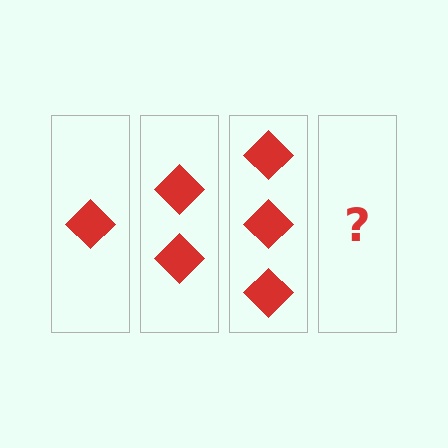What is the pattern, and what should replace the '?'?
The pattern is that each step adds one more diamond. The '?' should be 4 diamonds.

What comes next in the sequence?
The next element should be 4 diamonds.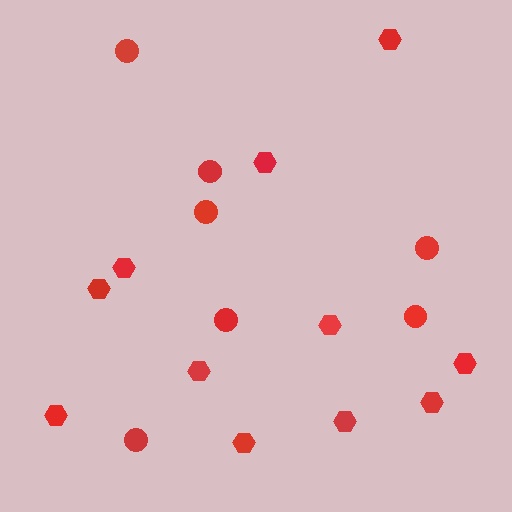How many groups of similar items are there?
There are 2 groups: one group of hexagons (11) and one group of circles (7).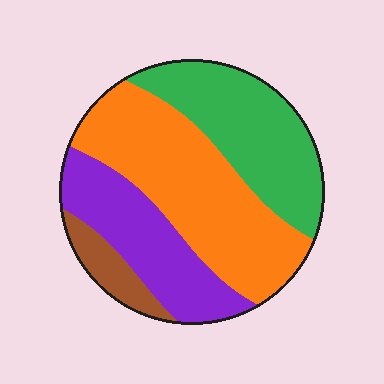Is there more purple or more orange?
Orange.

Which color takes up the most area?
Orange, at roughly 40%.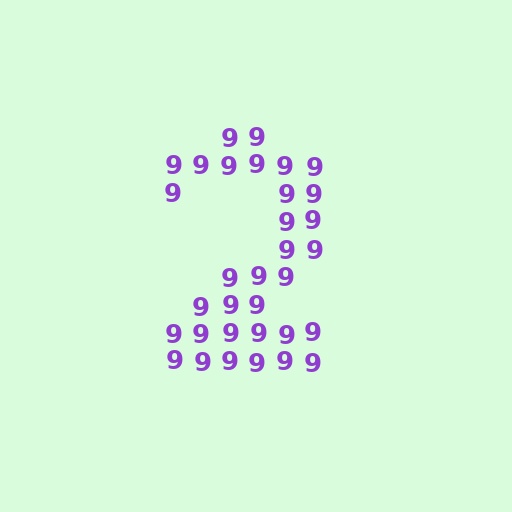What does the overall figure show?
The overall figure shows the digit 2.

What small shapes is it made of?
It is made of small digit 9's.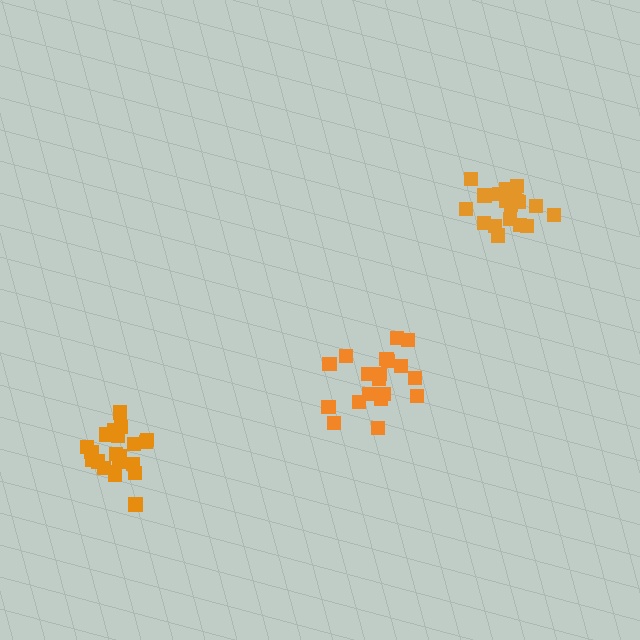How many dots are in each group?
Group 1: 20 dots, Group 2: 19 dots, Group 3: 21 dots (60 total).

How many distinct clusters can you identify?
There are 3 distinct clusters.